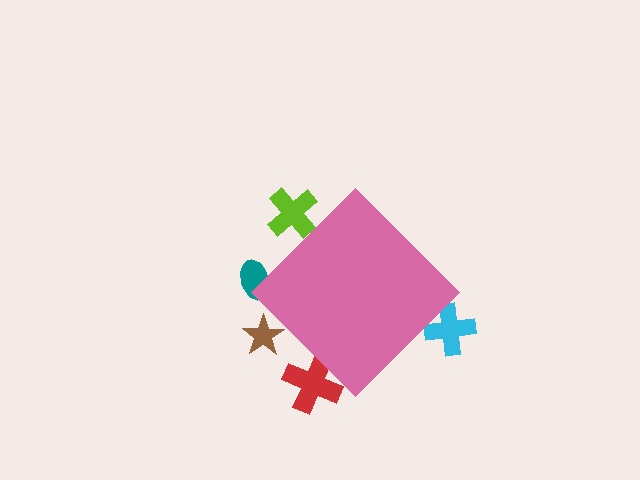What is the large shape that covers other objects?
A pink diamond.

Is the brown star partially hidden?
Yes, the brown star is partially hidden behind the pink diamond.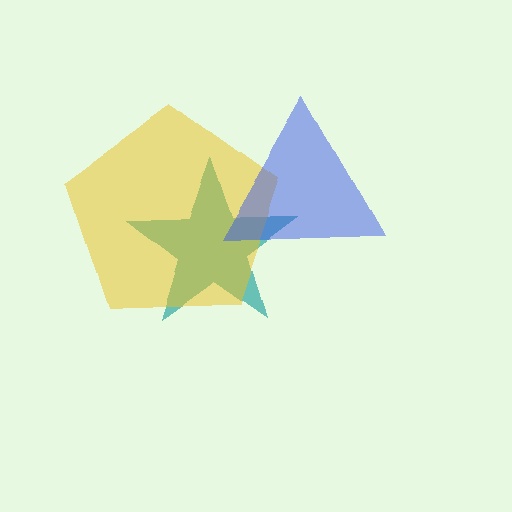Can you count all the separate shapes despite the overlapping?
Yes, there are 3 separate shapes.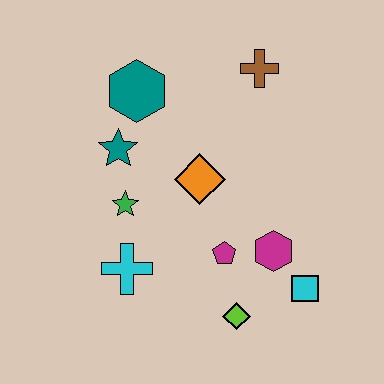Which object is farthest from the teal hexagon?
The cyan square is farthest from the teal hexagon.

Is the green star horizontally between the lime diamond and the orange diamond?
No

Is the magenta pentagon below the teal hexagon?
Yes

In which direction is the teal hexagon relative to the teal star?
The teal hexagon is above the teal star.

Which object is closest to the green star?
The teal star is closest to the green star.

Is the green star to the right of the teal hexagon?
No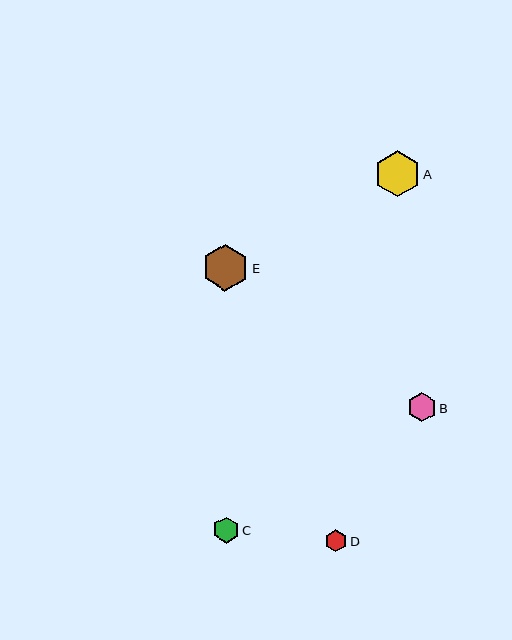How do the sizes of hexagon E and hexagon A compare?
Hexagon E and hexagon A are approximately the same size.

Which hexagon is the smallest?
Hexagon D is the smallest with a size of approximately 22 pixels.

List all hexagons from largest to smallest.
From largest to smallest: E, A, B, C, D.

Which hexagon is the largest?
Hexagon E is the largest with a size of approximately 47 pixels.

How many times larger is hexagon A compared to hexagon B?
Hexagon A is approximately 1.6 times the size of hexagon B.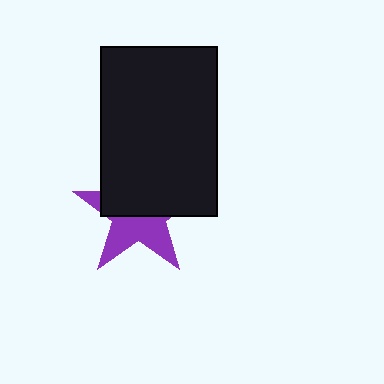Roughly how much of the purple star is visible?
About half of it is visible (roughly 45%).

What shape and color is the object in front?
The object in front is a black rectangle.